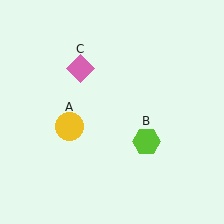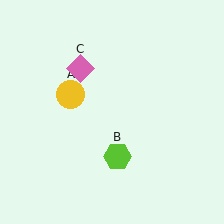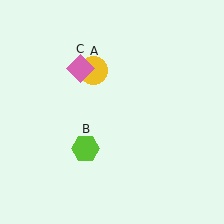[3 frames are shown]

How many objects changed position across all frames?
2 objects changed position: yellow circle (object A), lime hexagon (object B).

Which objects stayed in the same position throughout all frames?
Pink diamond (object C) remained stationary.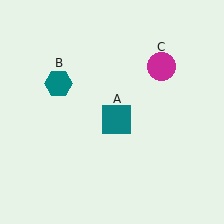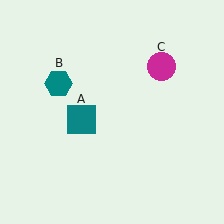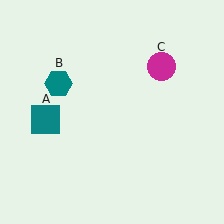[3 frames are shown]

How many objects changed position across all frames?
1 object changed position: teal square (object A).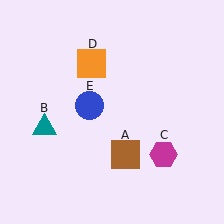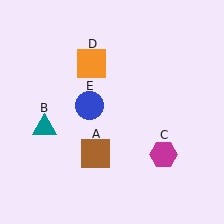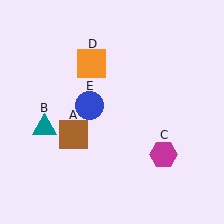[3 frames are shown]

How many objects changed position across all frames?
1 object changed position: brown square (object A).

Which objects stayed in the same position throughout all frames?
Teal triangle (object B) and magenta hexagon (object C) and orange square (object D) and blue circle (object E) remained stationary.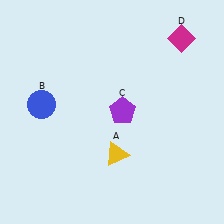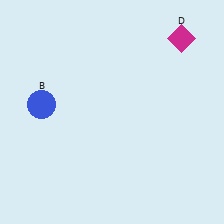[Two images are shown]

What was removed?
The purple pentagon (C), the yellow triangle (A) were removed in Image 2.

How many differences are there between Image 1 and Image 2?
There are 2 differences between the two images.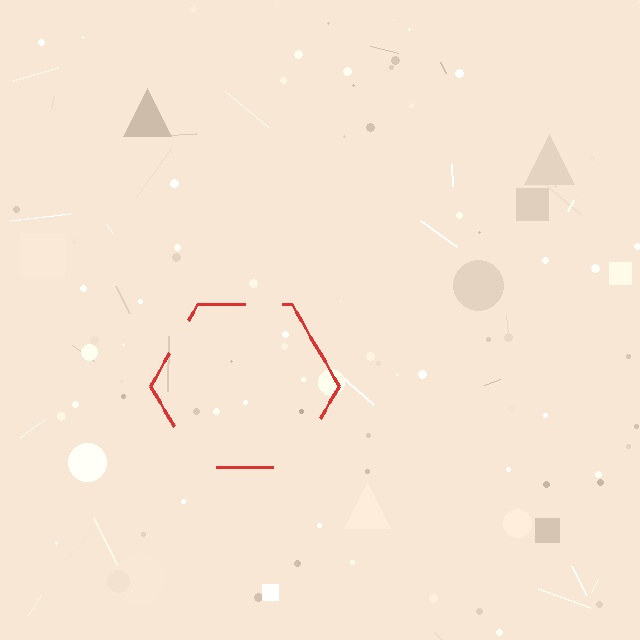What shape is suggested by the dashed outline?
The dashed outline suggests a hexagon.